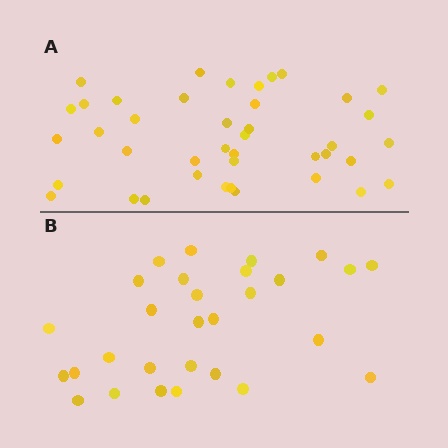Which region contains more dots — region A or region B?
Region A (the top region) has more dots.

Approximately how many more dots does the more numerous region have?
Region A has roughly 12 or so more dots than region B.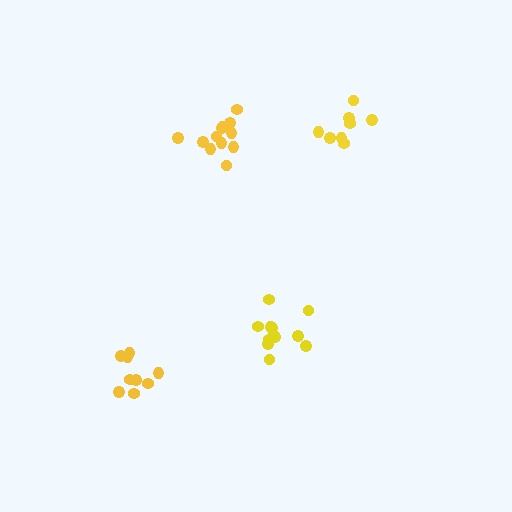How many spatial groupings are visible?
There are 4 spatial groupings.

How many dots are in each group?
Group 1: 12 dots, Group 2: 9 dots, Group 3: 8 dots, Group 4: 12 dots (41 total).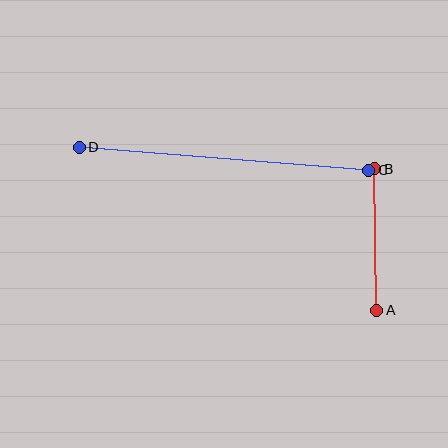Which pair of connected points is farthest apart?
Points C and D are farthest apart.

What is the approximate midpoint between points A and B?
The midpoint is at approximately (376, 240) pixels.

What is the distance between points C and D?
The distance is approximately 290 pixels.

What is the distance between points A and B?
The distance is approximately 142 pixels.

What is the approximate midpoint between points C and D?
The midpoint is at approximately (224, 159) pixels.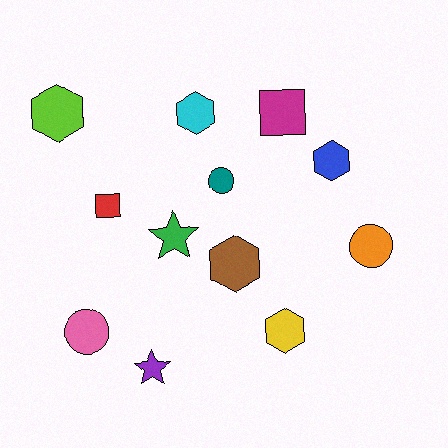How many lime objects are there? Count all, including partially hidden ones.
There is 1 lime object.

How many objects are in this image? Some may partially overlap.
There are 12 objects.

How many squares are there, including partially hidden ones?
There are 2 squares.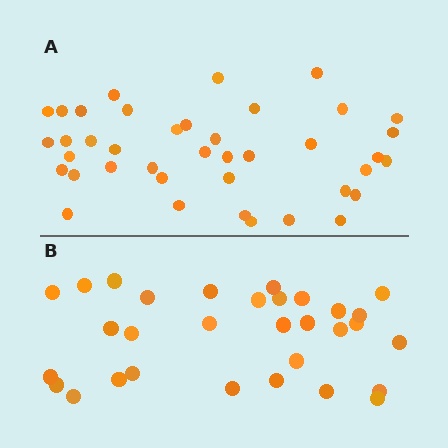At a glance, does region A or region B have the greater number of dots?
Region A (the top region) has more dots.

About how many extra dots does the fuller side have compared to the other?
Region A has roughly 8 or so more dots than region B.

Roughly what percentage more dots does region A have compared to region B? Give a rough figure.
About 30% more.